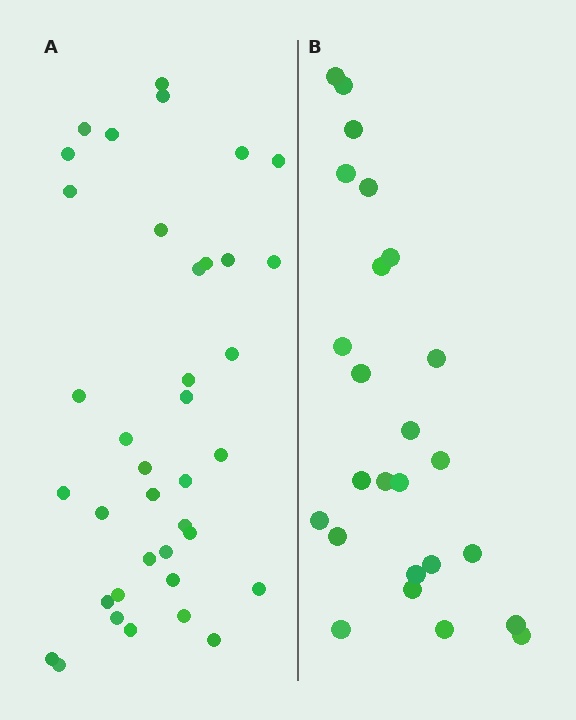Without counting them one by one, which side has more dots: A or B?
Region A (the left region) has more dots.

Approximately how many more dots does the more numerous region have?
Region A has approximately 15 more dots than region B.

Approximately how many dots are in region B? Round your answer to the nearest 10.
About 20 dots. (The exact count is 25, which rounds to 20.)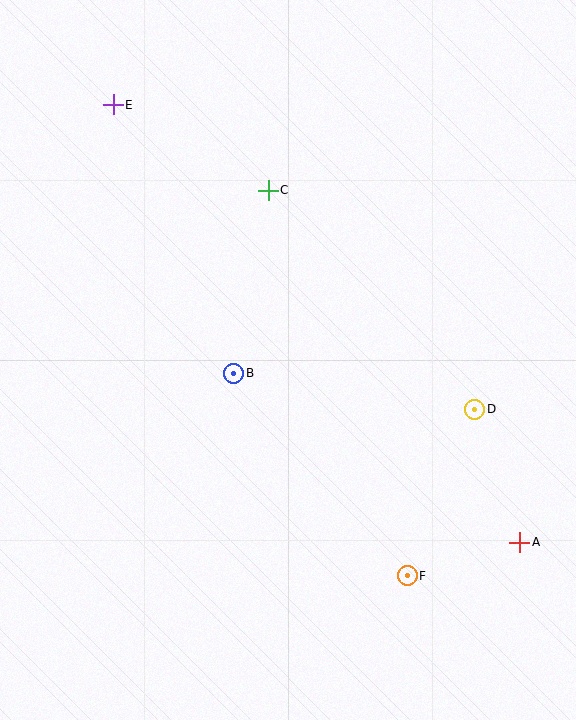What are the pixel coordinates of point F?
Point F is at (407, 576).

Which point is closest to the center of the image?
Point B at (234, 373) is closest to the center.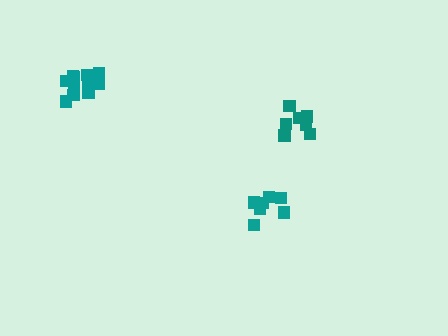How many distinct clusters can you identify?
There are 3 distinct clusters.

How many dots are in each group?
Group 1: 12 dots, Group 2: 7 dots, Group 3: 8 dots (27 total).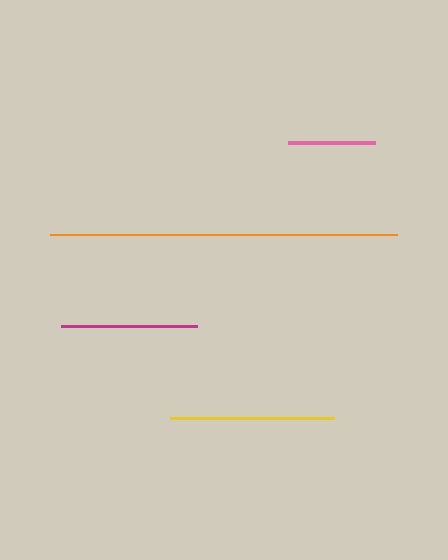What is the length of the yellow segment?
The yellow segment is approximately 164 pixels long.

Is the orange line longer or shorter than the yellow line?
The orange line is longer than the yellow line.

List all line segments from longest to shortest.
From longest to shortest: orange, yellow, magenta, pink.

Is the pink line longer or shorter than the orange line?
The orange line is longer than the pink line.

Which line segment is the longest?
The orange line is the longest at approximately 348 pixels.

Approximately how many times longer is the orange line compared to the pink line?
The orange line is approximately 4.0 times the length of the pink line.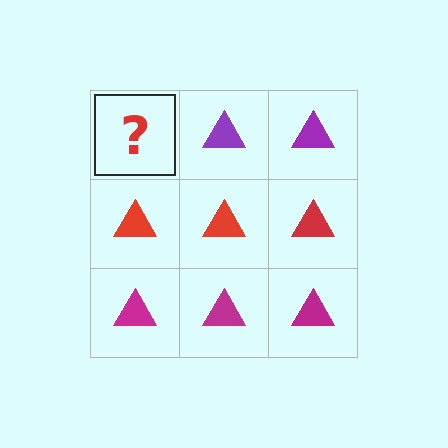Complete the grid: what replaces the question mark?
The question mark should be replaced with a purple triangle.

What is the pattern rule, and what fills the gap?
The rule is that each row has a consistent color. The gap should be filled with a purple triangle.